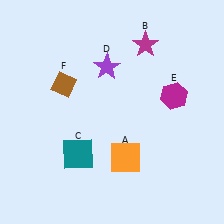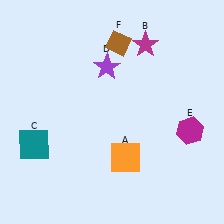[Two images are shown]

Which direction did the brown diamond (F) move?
The brown diamond (F) moved right.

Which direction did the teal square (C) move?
The teal square (C) moved left.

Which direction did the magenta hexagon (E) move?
The magenta hexagon (E) moved down.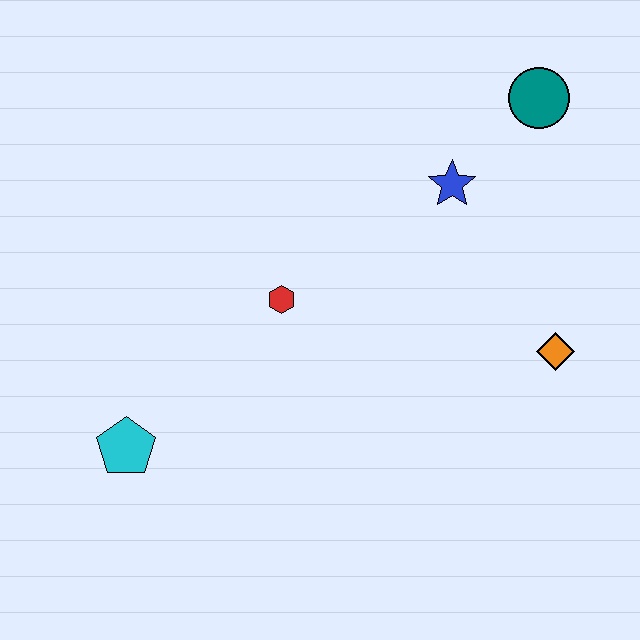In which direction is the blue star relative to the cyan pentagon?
The blue star is to the right of the cyan pentagon.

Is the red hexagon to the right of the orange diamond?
No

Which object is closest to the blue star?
The teal circle is closest to the blue star.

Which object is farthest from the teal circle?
The cyan pentagon is farthest from the teal circle.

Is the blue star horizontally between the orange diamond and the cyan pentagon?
Yes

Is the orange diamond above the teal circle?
No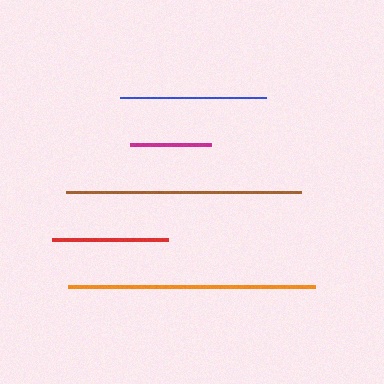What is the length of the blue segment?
The blue segment is approximately 146 pixels long.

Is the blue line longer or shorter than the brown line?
The brown line is longer than the blue line.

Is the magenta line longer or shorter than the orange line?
The orange line is longer than the magenta line.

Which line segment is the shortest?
The magenta line is the shortest at approximately 81 pixels.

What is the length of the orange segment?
The orange segment is approximately 246 pixels long.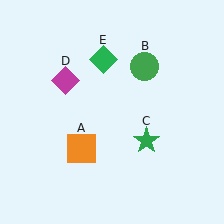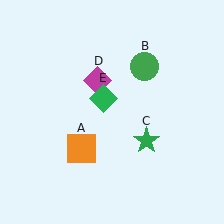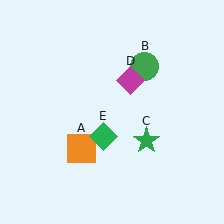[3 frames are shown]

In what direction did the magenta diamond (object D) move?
The magenta diamond (object D) moved right.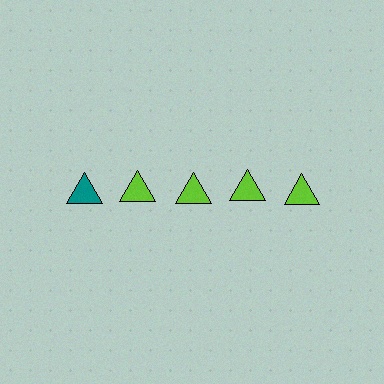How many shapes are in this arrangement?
There are 5 shapes arranged in a grid pattern.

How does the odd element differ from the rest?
It has a different color: teal instead of lime.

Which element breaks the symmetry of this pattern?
The teal triangle in the top row, leftmost column breaks the symmetry. All other shapes are lime triangles.